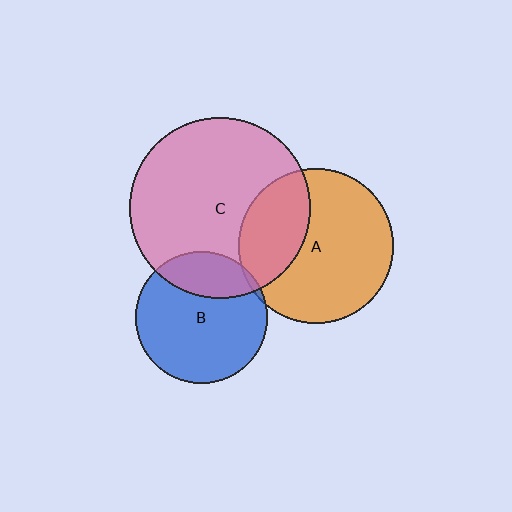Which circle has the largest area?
Circle C (pink).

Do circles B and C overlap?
Yes.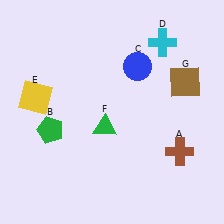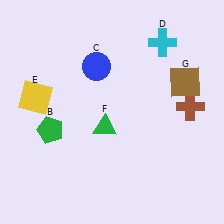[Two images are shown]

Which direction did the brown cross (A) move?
The brown cross (A) moved up.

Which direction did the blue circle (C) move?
The blue circle (C) moved left.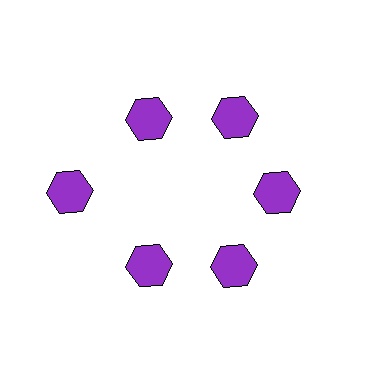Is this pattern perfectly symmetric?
No. The 6 purple hexagons are arranged in a ring, but one element near the 9 o'clock position is pushed outward from the center, breaking the 6-fold rotational symmetry.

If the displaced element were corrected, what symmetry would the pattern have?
It would have 6-fold rotational symmetry — the pattern would map onto itself every 60 degrees.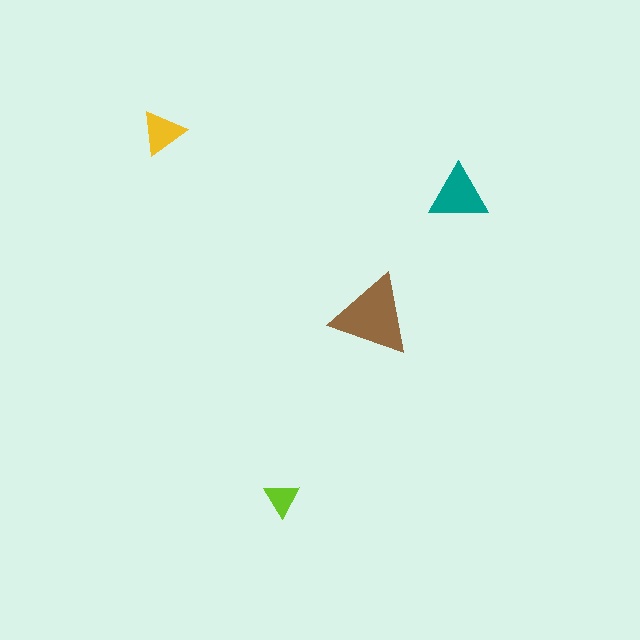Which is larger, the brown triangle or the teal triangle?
The brown one.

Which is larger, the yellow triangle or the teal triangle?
The teal one.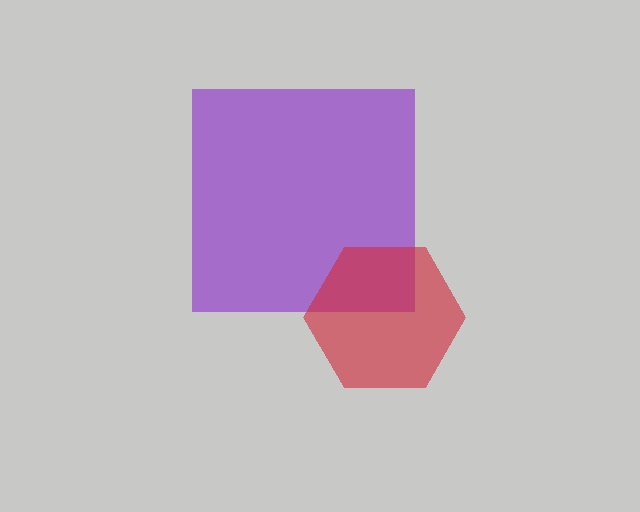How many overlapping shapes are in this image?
There are 2 overlapping shapes in the image.